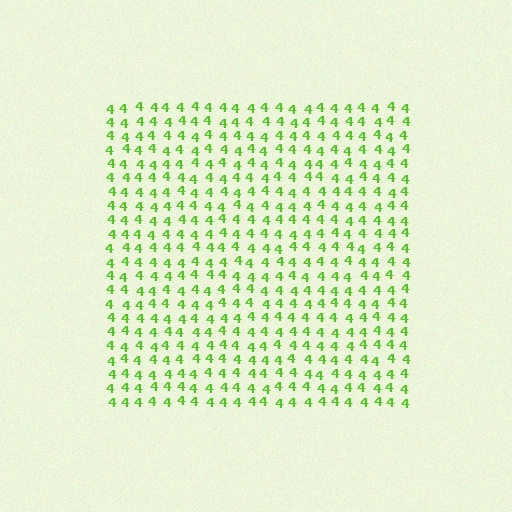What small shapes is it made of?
It is made of small digit 4's.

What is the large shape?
The large shape is a square.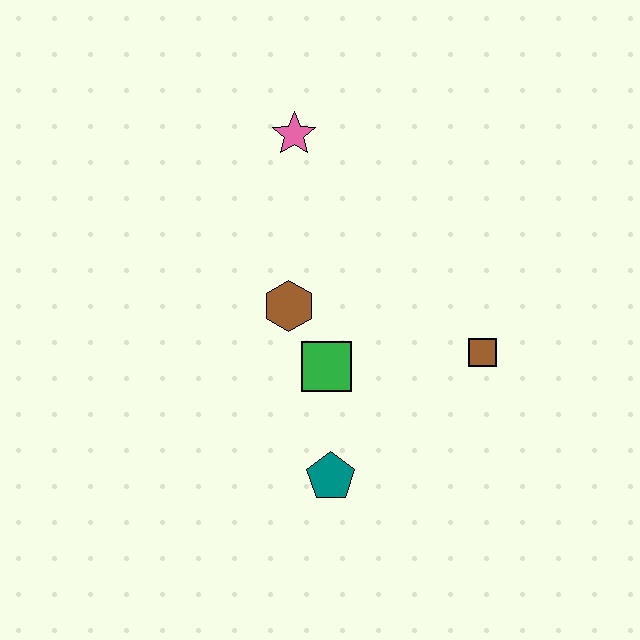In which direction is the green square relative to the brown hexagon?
The green square is below the brown hexagon.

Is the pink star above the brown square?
Yes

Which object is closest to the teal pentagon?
The green square is closest to the teal pentagon.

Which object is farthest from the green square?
The pink star is farthest from the green square.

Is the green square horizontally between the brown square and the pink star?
Yes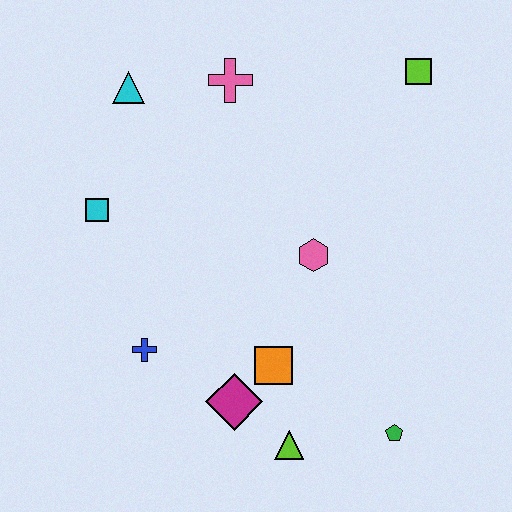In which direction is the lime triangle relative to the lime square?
The lime triangle is below the lime square.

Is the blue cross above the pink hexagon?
No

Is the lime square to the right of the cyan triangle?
Yes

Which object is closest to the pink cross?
The cyan triangle is closest to the pink cross.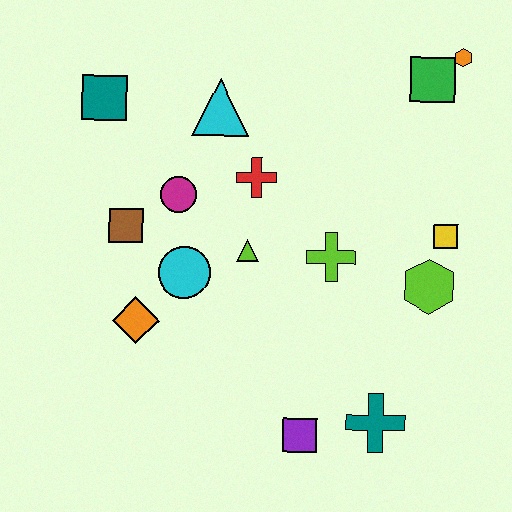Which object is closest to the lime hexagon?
The yellow square is closest to the lime hexagon.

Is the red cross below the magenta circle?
No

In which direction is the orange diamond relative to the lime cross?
The orange diamond is to the left of the lime cross.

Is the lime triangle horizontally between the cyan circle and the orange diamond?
No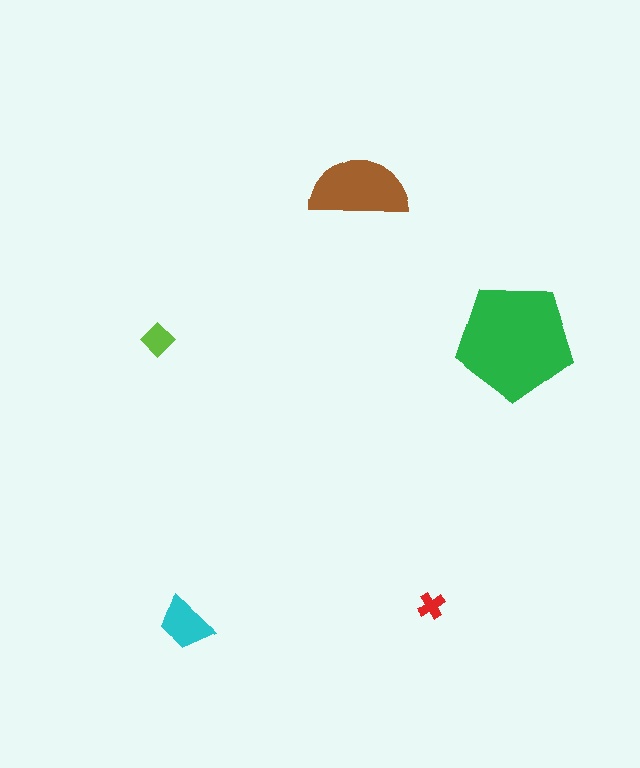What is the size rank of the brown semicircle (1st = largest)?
2nd.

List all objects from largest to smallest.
The green pentagon, the brown semicircle, the cyan trapezoid, the lime diamond, the red cross.